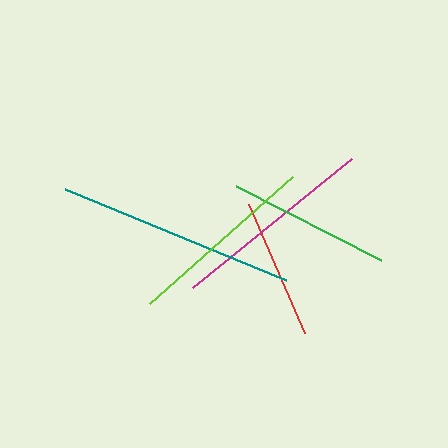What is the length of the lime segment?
The lime segment is approximately 192 pixels long.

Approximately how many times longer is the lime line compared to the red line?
The lime line is approximately 1.4 times the length of the red line.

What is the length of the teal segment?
The teal segment is approximately 240 pixels long.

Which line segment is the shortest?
The red line is the shortest at approximately 141 pixels.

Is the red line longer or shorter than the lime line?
The lime line is longer than the red line.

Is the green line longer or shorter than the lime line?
The lime line is longer than the green line.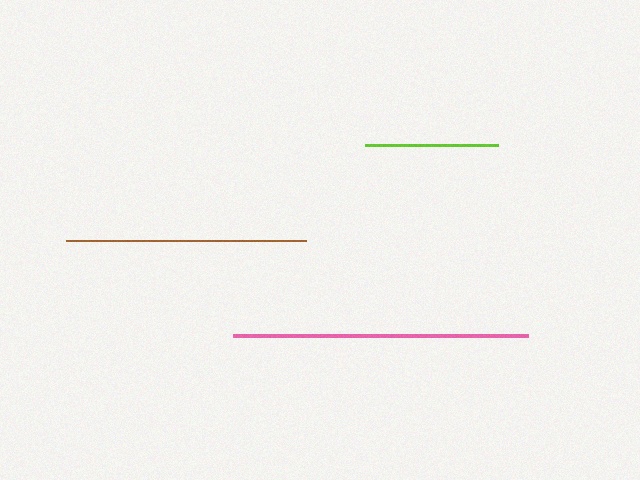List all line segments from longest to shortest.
From longest to shortest: pink, brown, lime.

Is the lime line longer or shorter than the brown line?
The brown line is longer than the lime line.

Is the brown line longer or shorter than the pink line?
The pink line is longer than the brown line.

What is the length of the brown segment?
The brown segment is approximately 241 pixels long.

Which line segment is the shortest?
The lime line is the shortest at approximately 133 pixels.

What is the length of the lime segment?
The lime segment is approximately 133 pixels long.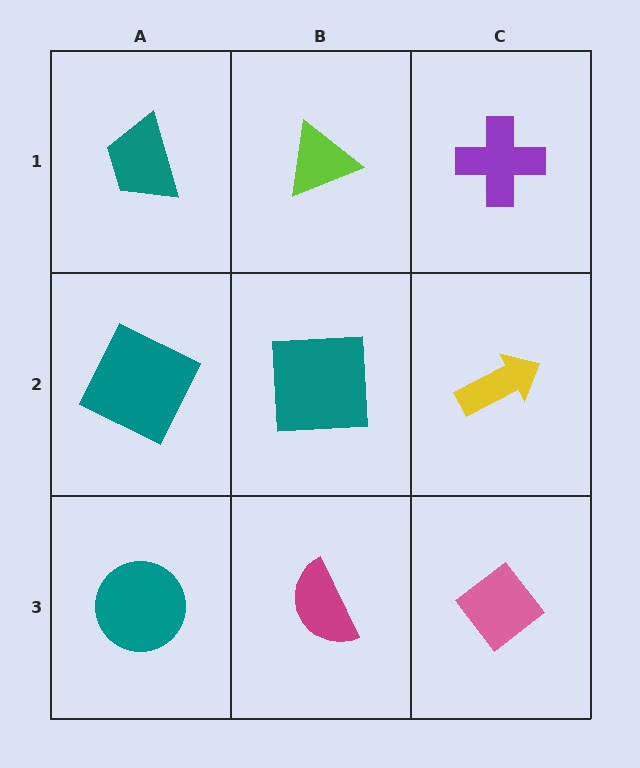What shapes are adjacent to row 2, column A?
A teal trapezoid (row 1, column A), a teal circle (row 3, column A), a teal square (row 2, column B).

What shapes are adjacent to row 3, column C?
A yellow arrow (row 2, column C), a magenta semicircle (row 3, column B).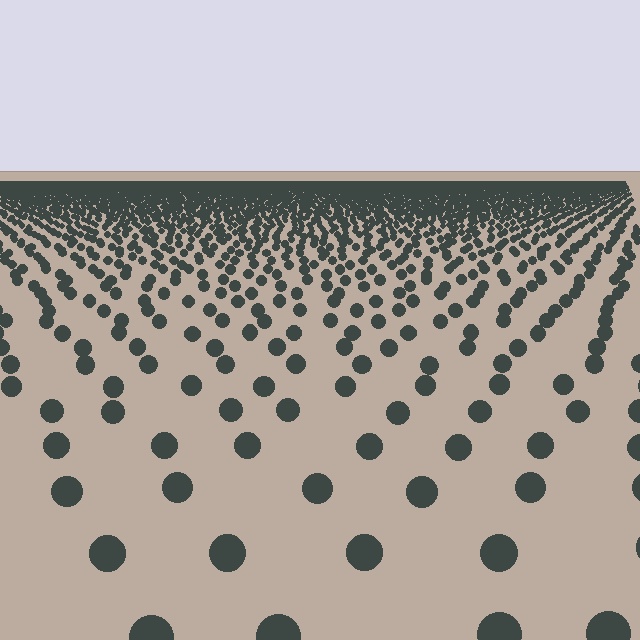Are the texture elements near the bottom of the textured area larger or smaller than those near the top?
Larger. Near the bottom, elements are closer to the viewer and appear at a bigger on-screen size.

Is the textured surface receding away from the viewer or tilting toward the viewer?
The surface is receding away from the viewer. Texture elements get smaller and denser toward the top.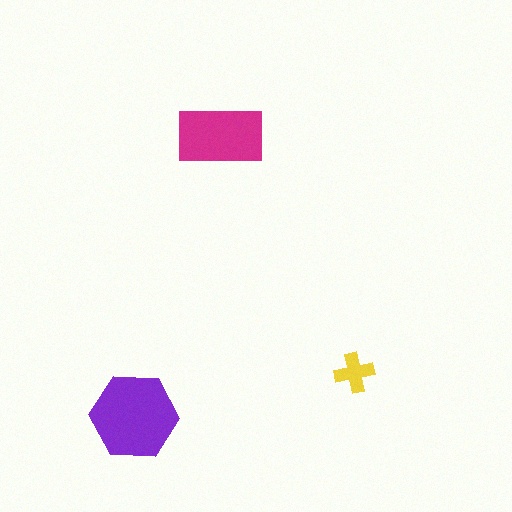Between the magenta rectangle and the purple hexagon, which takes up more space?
The purple hexagon.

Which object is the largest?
The purple hexagon.